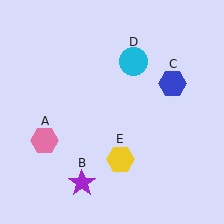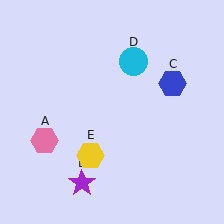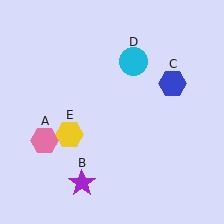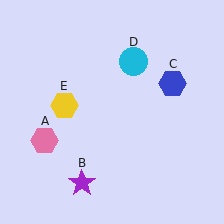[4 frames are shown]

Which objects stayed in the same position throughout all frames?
Pink hexagon (object A) and purple star (object B) and blue hexagon (object C) and cyan circle (object D) remained stationary.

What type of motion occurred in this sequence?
The yellow hexagon (object E) rotated clockwise around the center of the scene.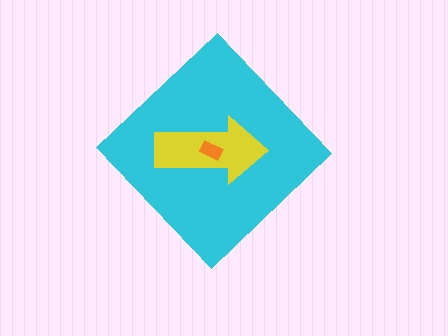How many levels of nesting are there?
3.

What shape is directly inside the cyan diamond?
The yellow arrow.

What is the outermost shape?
The cyan diamond.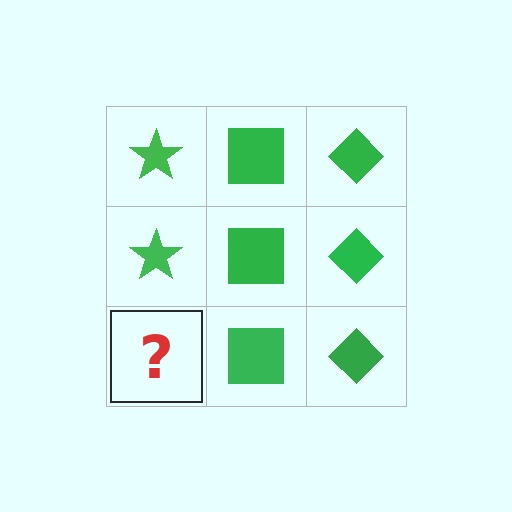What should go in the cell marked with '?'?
The missing cell should contain a green star.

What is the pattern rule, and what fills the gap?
The rule is that each column has a consistent shape. The gap should be filled with a green star.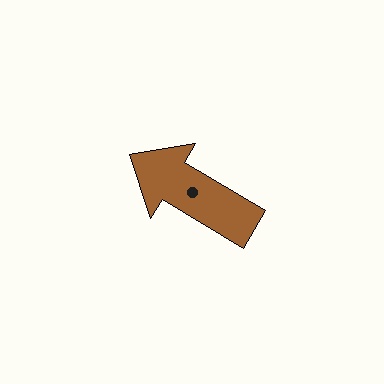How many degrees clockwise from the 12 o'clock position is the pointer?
Approximately 301 degrees.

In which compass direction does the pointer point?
Northwest.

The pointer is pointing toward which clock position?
Roughly 10 o'clock.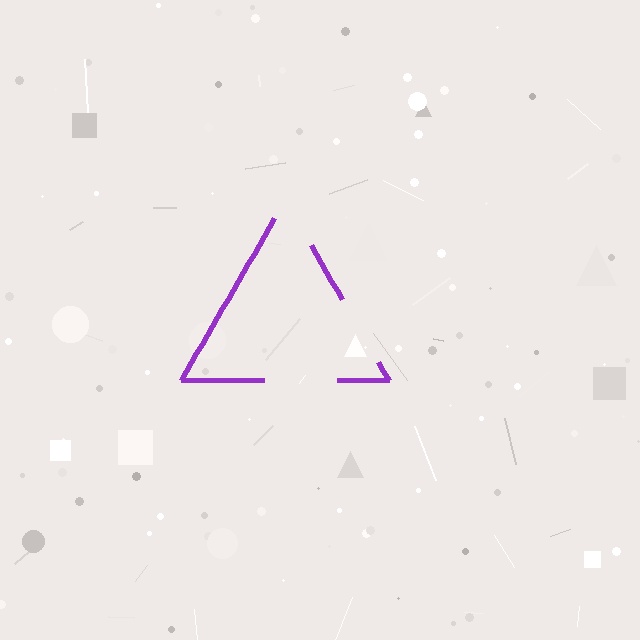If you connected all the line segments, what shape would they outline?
They would outline a triangle.